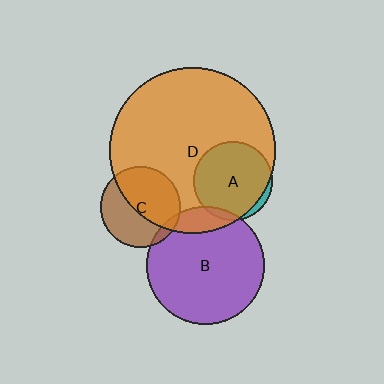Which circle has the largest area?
Circle D (orange).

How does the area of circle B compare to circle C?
Approximately 2.2 times.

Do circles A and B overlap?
Yes.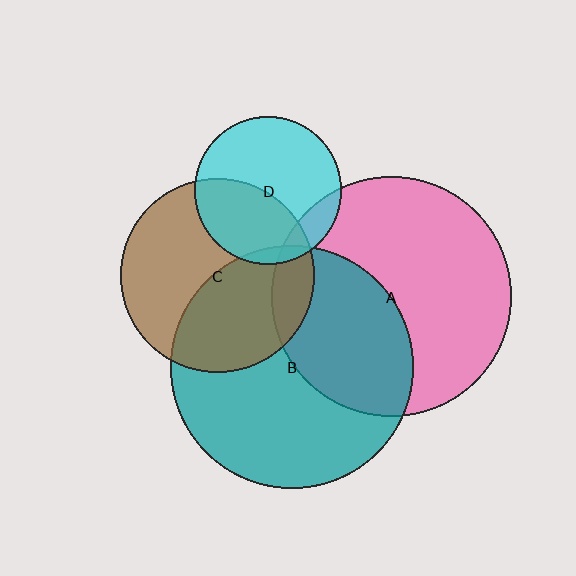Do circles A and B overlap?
Yes.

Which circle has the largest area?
Circle B (teal).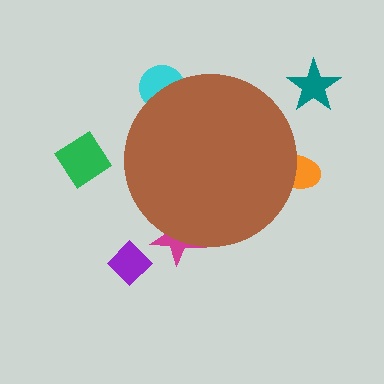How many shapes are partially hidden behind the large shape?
3 shapes are partially hidden.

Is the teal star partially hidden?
No, the teal star is fully visible.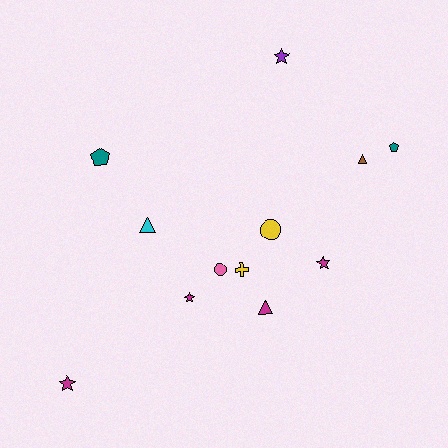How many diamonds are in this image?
There are no diamonds.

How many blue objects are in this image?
There are no blue objects.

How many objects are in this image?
There are 12 objects.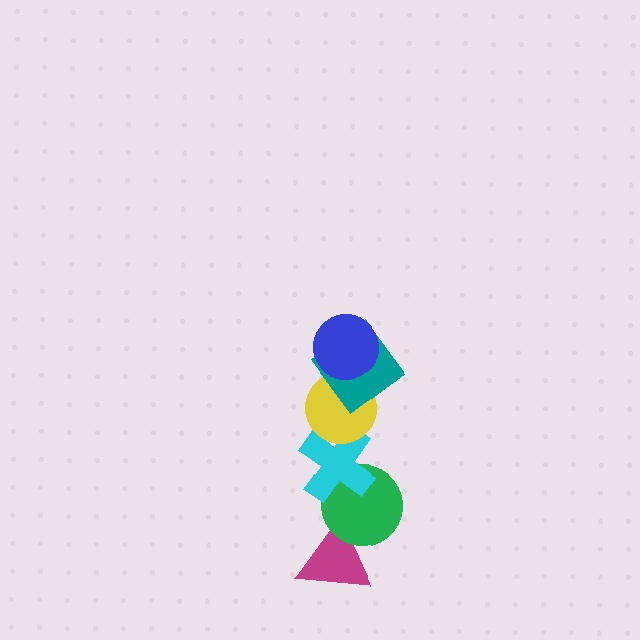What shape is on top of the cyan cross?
The yellow circle is on top of the cyan cross.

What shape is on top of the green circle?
The cyan cross is on top of the green circle.